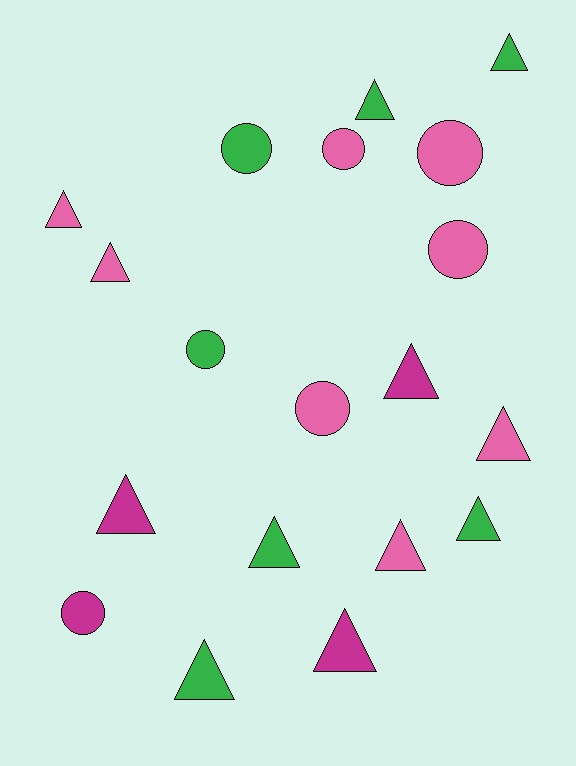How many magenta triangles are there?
There are 3 magenta triangles.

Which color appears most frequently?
Pink, with 8 objects.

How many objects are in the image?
There are 19 objects.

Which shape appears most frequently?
Triangle, with 12 objects.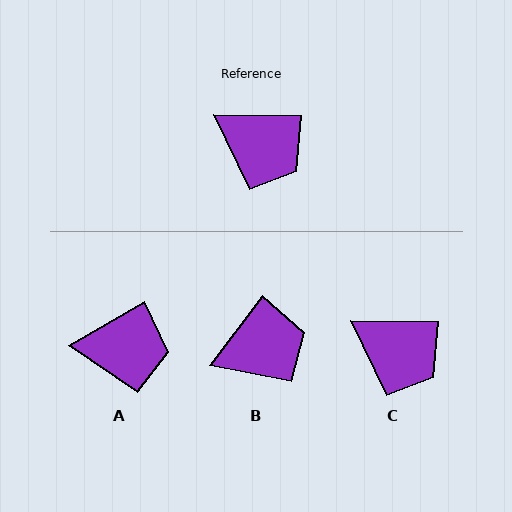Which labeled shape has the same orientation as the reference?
C.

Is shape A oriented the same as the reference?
No, it is off by about 30 degrees.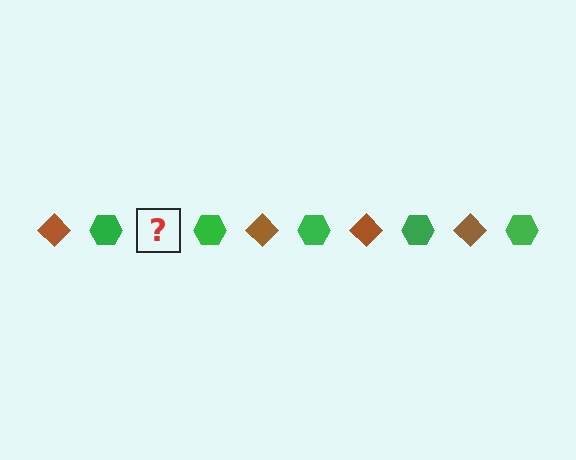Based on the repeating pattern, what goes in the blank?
The blank should be a brown diamond.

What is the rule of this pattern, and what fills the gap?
The rule is that the pattern alternates between brown diamond and green hexagon. The gap should be filled with a brown diamond.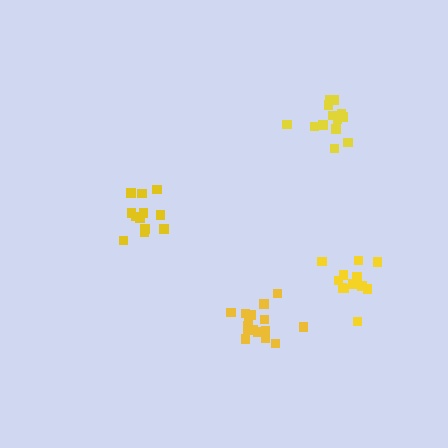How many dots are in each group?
Group 1: 12 dots, Group 2: 16 dots, Group 3: 14 dots, Group 4: 12 dots (54 total).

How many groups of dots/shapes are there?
There are 4 groups.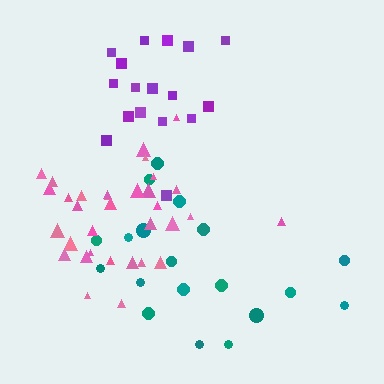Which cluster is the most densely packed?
Pink.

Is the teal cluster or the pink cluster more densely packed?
Pink.